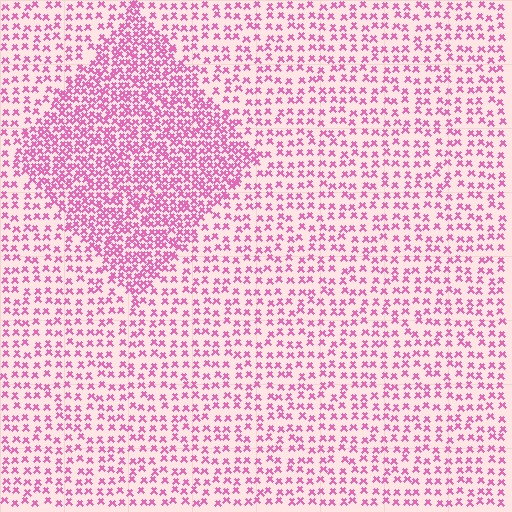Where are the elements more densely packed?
The elements are more densely packed inside the diamond boundary.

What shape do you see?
I see a diamond.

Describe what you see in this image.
The image contains small pink elements arranged at two different densities. A diamond-shaped region is visible where the elements are more densely packed than the surrounding area.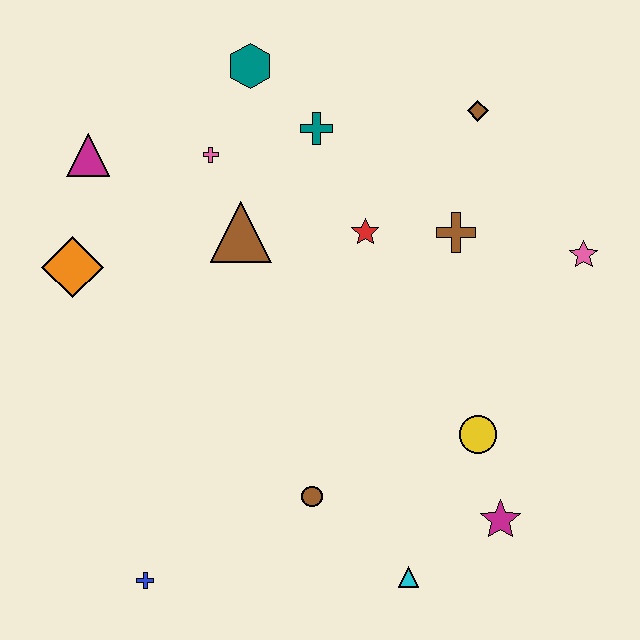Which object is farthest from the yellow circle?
The magenta triangle is farthest from the yellow circle.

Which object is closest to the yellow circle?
The magenta star is closest to the yellow circle.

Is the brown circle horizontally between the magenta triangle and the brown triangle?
No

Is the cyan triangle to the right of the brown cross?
No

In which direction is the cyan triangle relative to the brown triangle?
The cyan triangle is below the brown triangle.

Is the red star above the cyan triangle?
Yes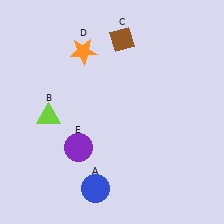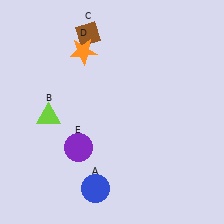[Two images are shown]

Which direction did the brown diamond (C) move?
The brown diamond (C) moved left.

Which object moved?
The brown diamond (C) moved left.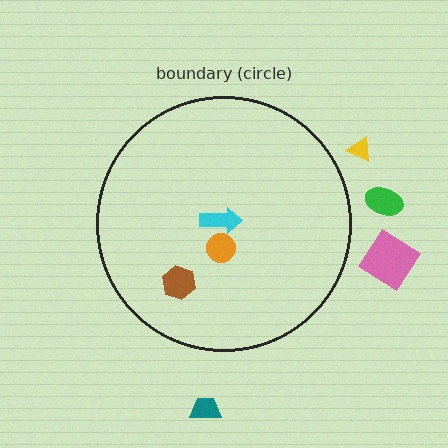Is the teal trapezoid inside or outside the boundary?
Outside.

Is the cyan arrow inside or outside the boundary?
Inside.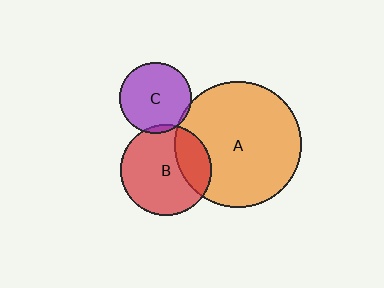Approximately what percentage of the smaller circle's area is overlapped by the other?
Approximately 25%.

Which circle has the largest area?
Circle A (orange).